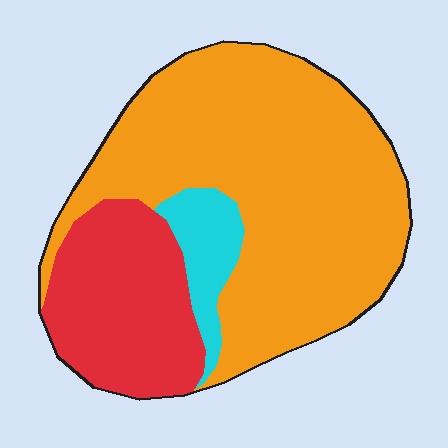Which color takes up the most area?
Orange, at roughly 65%.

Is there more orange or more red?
Orange.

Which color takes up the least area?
Cyan, at roughly 10%.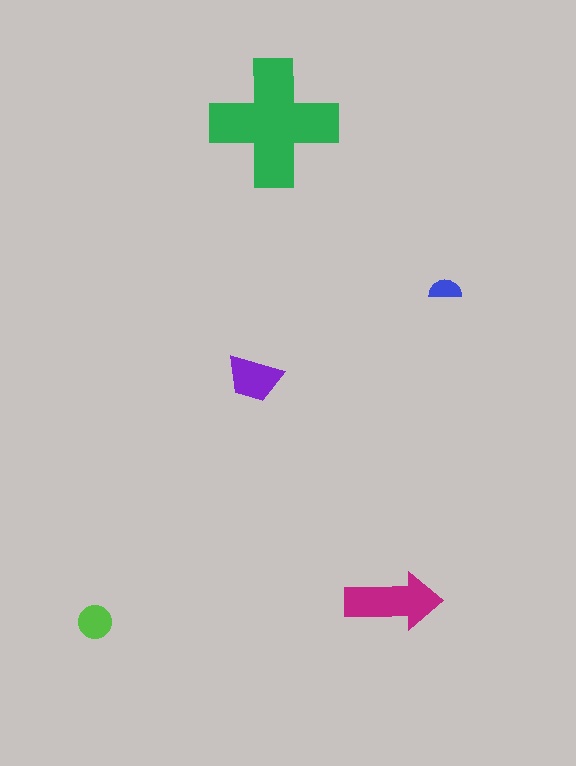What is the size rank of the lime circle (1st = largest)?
4th.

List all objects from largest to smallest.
The green cross, the magenta arrow, the purple trapezoid, the lime circle, the blue semicircle.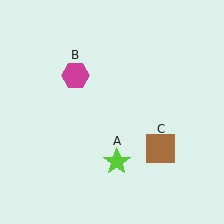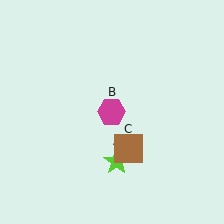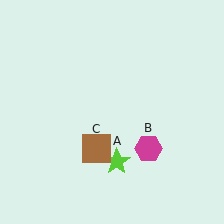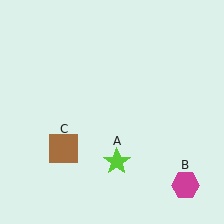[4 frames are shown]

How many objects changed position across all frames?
2 objects changed position: magenta hexagon (object B), brown square (object C).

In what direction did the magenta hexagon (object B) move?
The magenta hexagon (object B) moved down and to the right.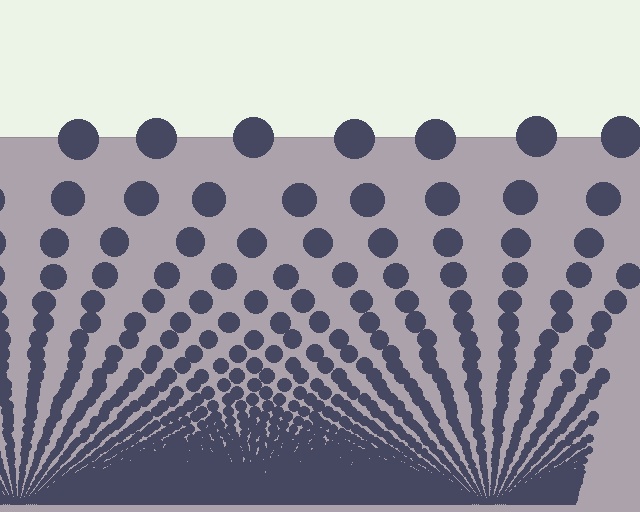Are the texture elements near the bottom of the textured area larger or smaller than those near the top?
Smaller. The gradient is inverted — elements near the bottom are smaller and denser.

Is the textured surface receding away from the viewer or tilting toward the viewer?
The surface appears to tilt toward the viewer. Texture elements get larger and sparser toward the top.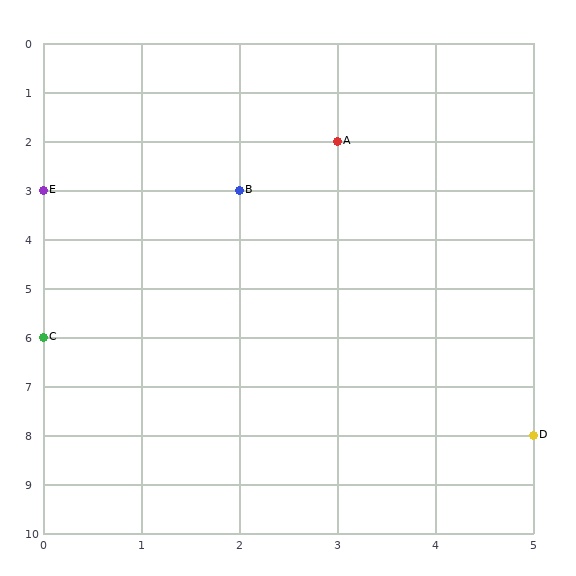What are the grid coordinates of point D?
Point D is at grid coordinates (5, 8).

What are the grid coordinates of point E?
Point E is at grid coordinates (0, 3).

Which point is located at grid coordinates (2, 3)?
Point B is at (2, 3).